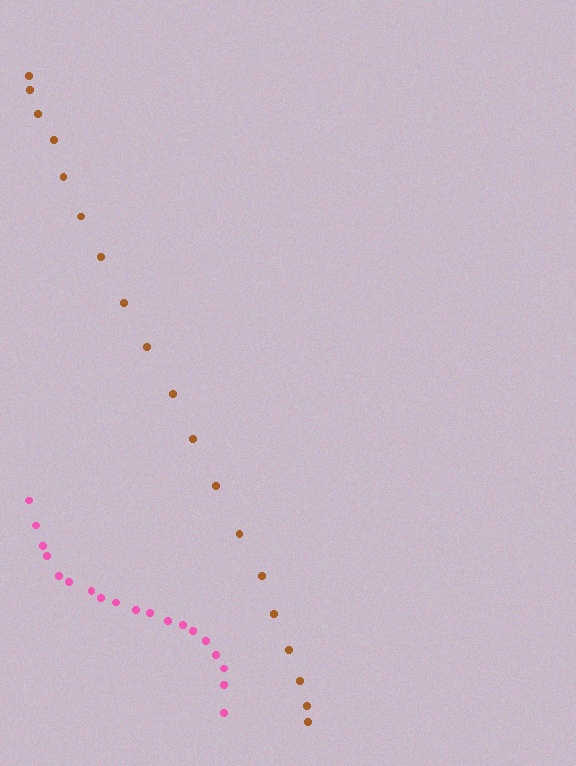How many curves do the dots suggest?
There are 2 distinct paths.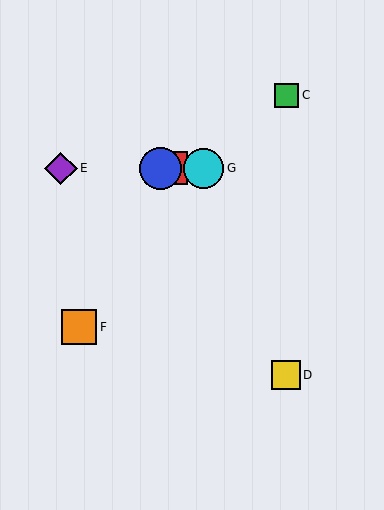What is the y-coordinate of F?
Object F is at y≈327.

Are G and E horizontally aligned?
Yes, both are at y≈168.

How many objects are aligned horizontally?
4 objects (A, B, E, G) are aligned horizontally.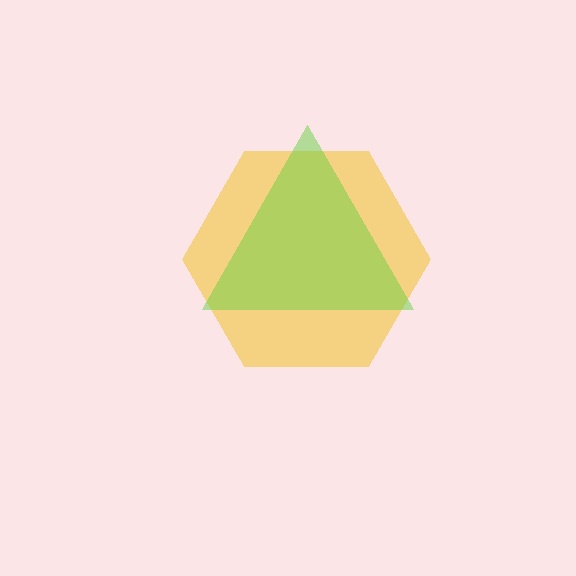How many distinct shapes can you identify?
There are 2 distinct shapes: a yellow hexagon, a lime triangle.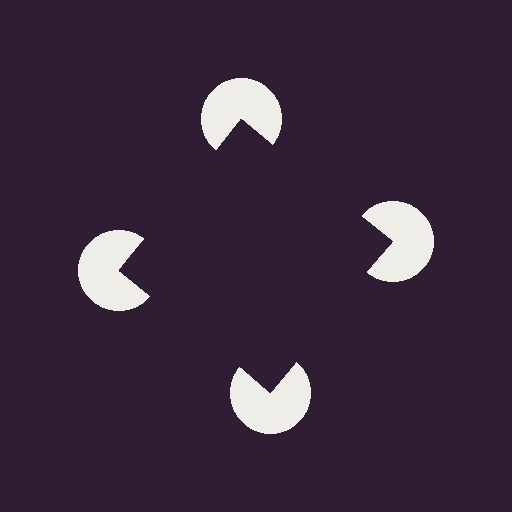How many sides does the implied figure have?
4 sides.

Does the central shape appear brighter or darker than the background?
It typically appears slightly darker than the background, even though no actual brightness change is drawn.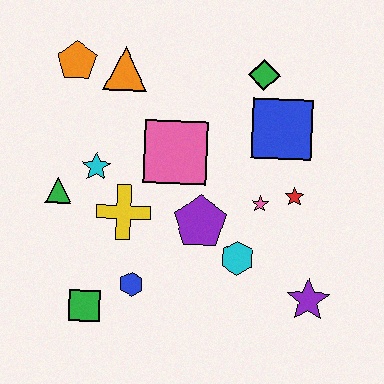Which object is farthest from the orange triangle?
The purple star is farthest from the orange triangle.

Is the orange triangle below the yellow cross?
No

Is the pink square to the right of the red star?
No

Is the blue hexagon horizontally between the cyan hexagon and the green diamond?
No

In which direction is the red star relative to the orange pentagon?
The red star is to the right of the orange pentagon.